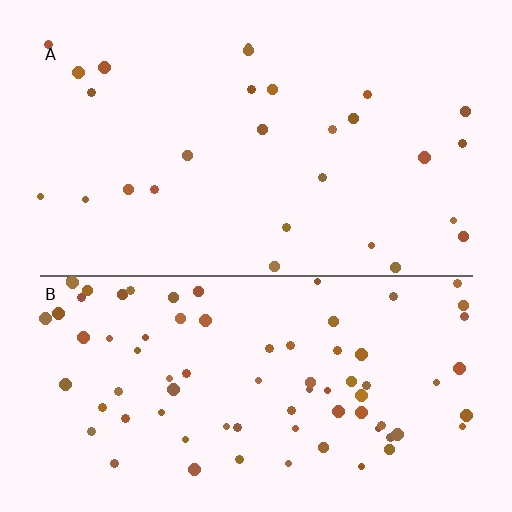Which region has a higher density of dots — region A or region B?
B (the bottom).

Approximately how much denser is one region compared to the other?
Approximately 2.9× — region B over region A.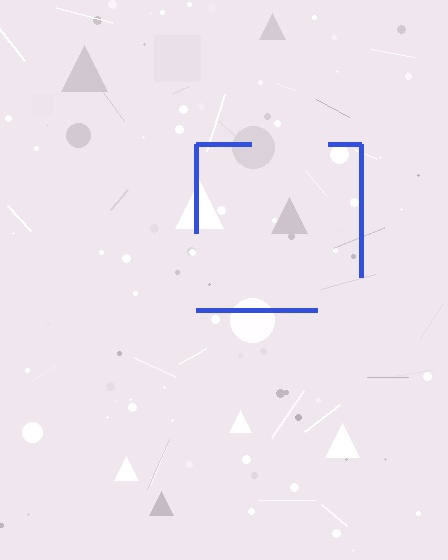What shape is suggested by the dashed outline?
The dashed outline suggests a square.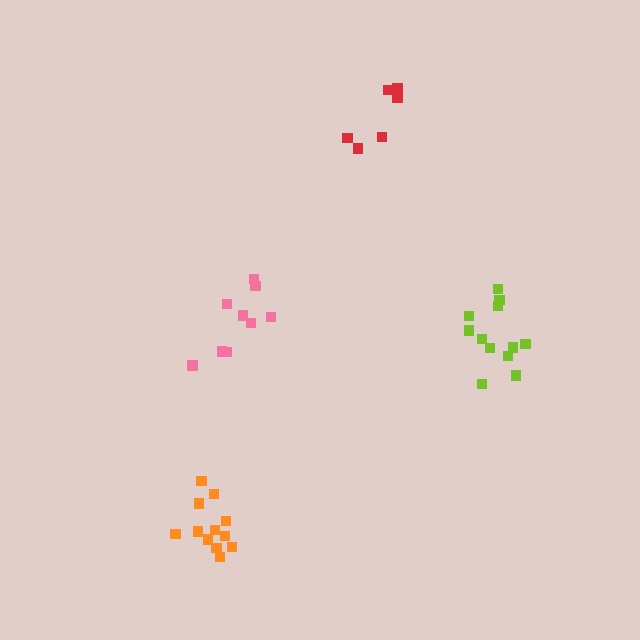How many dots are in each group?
Group 1: 12 dots, Group 2: 12 dots, Group 3: 6 dots, Group 4: 9 dots (39 total).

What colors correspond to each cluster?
The clusters are colored: lime, orange, red, pink.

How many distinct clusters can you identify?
There are 4 distinct clusters.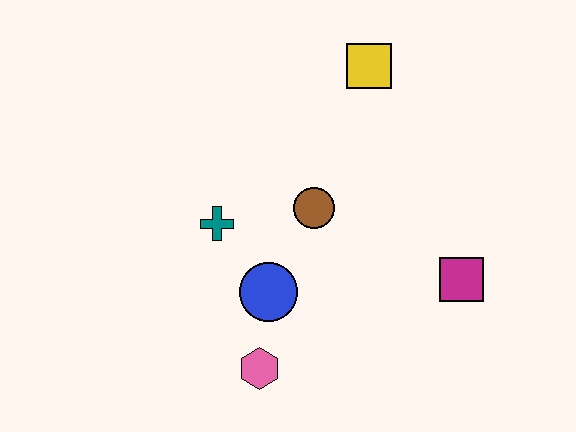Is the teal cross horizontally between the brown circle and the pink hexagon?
No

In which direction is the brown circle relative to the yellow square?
The brown circle is below the yellow square.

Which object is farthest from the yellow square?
The pink hexagon is farthest from the yellow square.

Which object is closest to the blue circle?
The pink hexagon is closest to the blue circle.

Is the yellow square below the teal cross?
No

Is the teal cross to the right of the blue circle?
No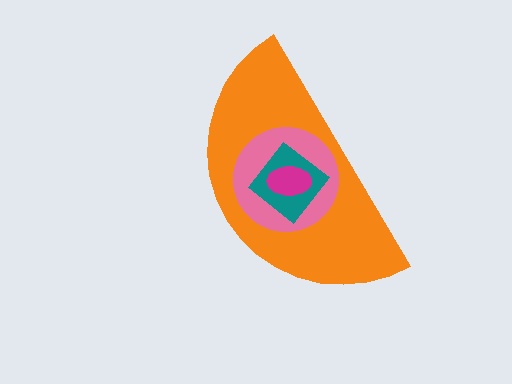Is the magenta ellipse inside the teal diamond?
Yes.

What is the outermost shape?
The orange semicircle.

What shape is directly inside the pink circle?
The teal diamond.